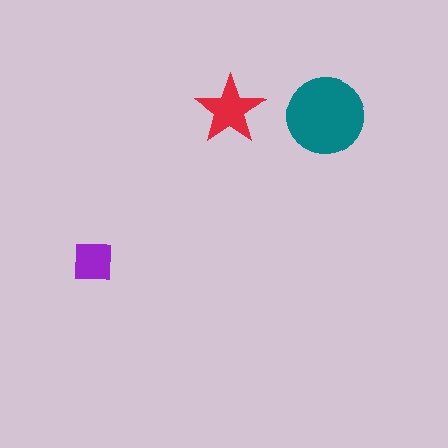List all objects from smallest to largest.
The purple square, the red star, the teal circle.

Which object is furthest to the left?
The purple square is leftmost.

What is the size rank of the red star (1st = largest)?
2nd.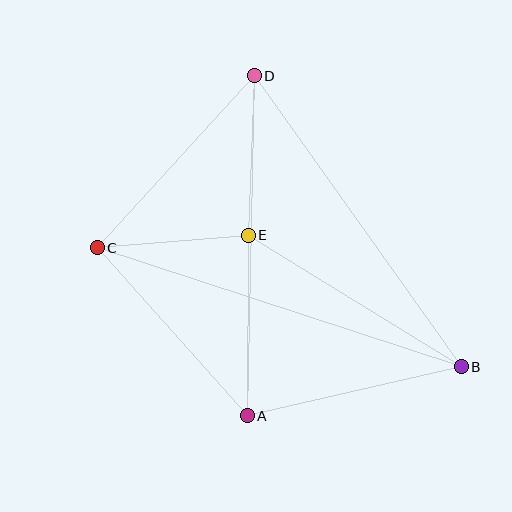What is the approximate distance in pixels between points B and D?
The distance between B and D is approximately 357 pixels.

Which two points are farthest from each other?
Points B and C are farthest from each other.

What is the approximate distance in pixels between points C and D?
The distance between C and D is approximately 233 pixels.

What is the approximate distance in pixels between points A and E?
The distance between A and E is approximately 181 pixels.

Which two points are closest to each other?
Points C and E are closest to each other.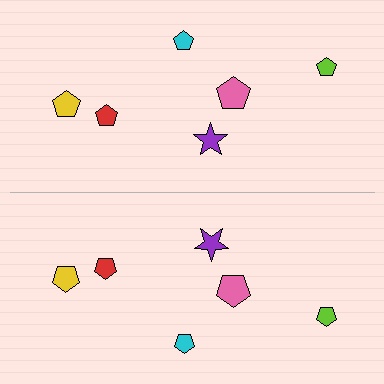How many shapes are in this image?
There are 12 shapes in this image.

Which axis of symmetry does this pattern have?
The pattern has a horizontal axis of symmetry running through the center of the image.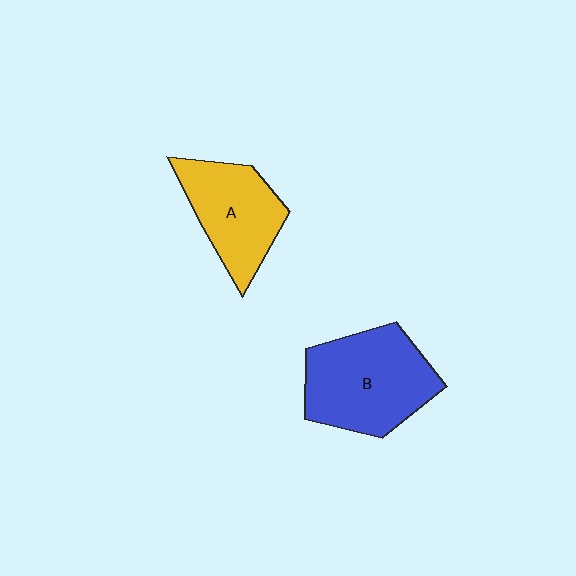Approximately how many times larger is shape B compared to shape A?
Approximately 1.3 times.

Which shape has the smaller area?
Shape A (yellow).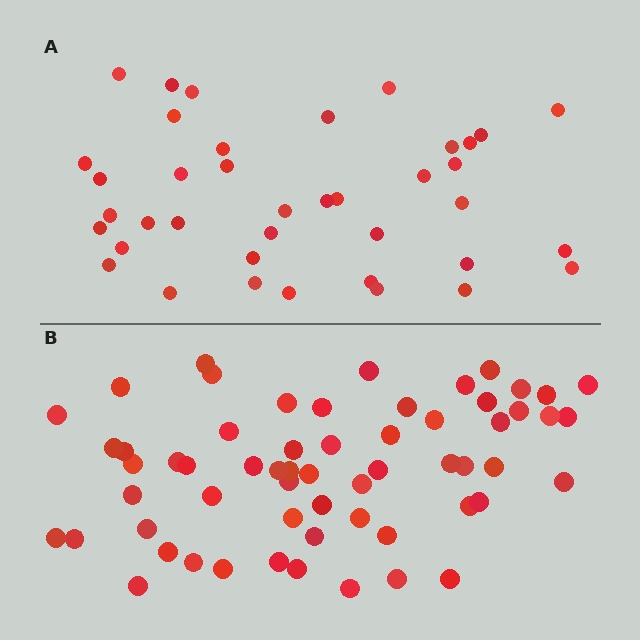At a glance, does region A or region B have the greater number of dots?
Region B (the bottom region) has more dots.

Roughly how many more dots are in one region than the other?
Region B has approximately 20 more dots than region A.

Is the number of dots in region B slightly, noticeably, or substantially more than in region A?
Region B has substantially more. The ratio is roughly 1.5 to 1.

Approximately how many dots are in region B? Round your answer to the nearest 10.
About 60 dots.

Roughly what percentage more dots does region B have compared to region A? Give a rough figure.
About 55% more.